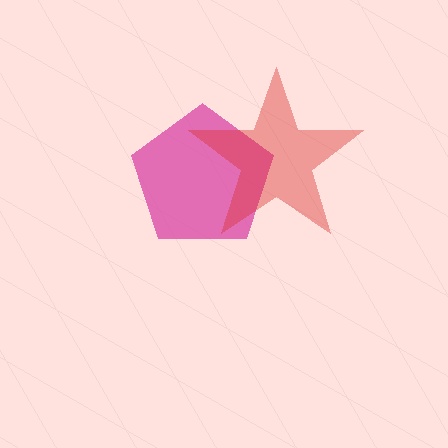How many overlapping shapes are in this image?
There are 2 overlapping shapes in the image.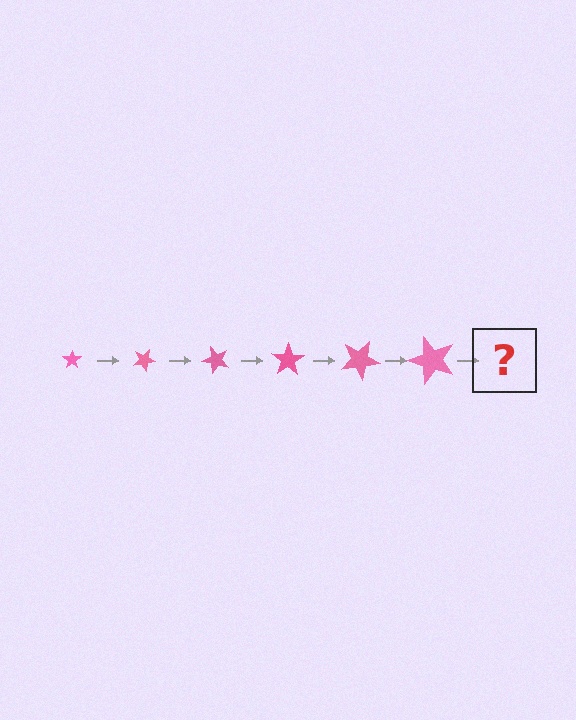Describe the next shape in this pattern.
It should be a star, larger than the previous one and rotated 150 degrees from the start.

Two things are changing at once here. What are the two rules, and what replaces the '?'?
The two rules are that the star grows larger each step and it rotates 25 degrees each step. The '?' should be a star, larger than the previous one and rotated 150 degrees from the start.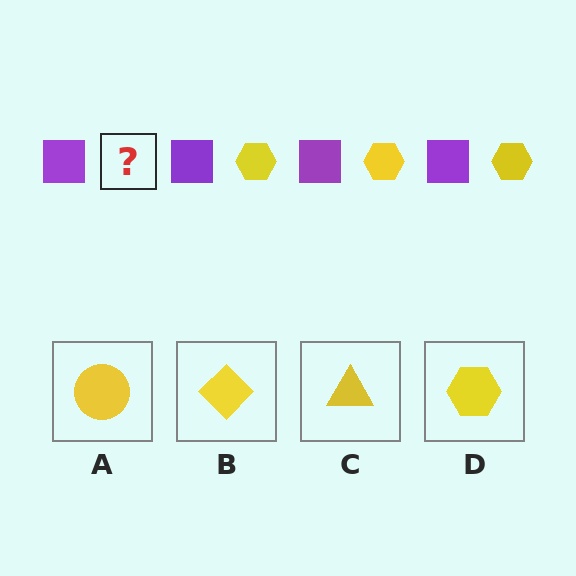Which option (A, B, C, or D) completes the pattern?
D.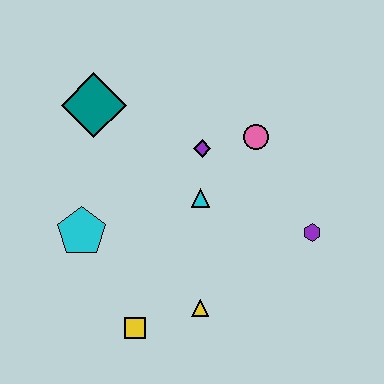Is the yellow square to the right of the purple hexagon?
No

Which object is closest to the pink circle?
The purple diamond is closest to the pink circle.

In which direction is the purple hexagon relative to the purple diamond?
The purple hexagon is to the right of the purple diamond.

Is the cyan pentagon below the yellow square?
No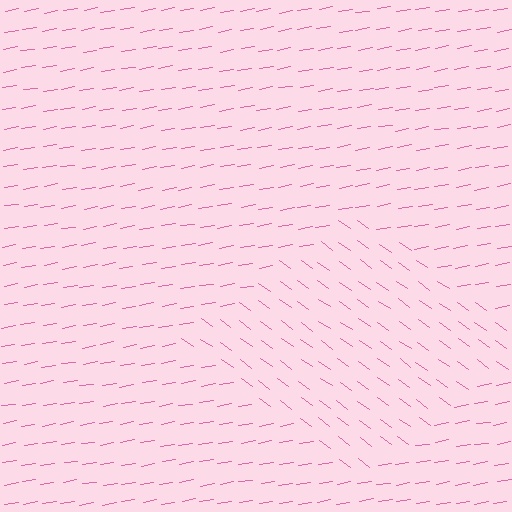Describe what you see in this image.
The image is filled with small pink line segments. A diamond region in the image has lines oriented differently from the surrounding lines, creating a visible texture boundary.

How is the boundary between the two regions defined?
The boundary is defined purely by a change in line orientation (approximately 45 degrees difference). All lines are the same color and thickness.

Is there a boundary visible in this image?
Yes, there is a texture boundary formed by a change in line orientation.